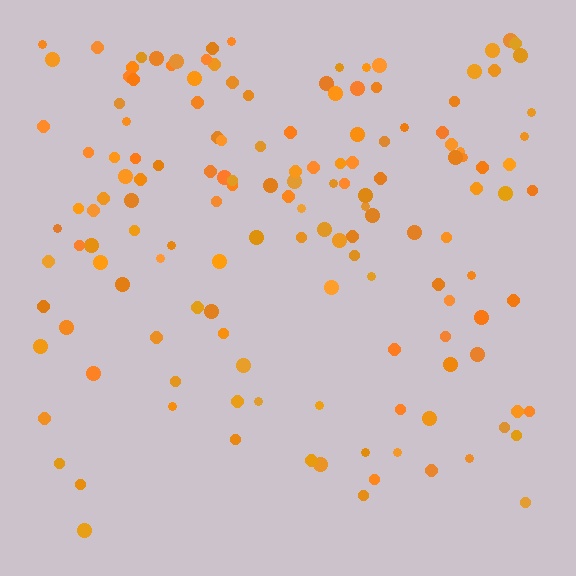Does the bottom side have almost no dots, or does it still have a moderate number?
Still a moderate number, just noticeably fewer than the top.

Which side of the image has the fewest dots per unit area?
The bottom.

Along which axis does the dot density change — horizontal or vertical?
Vertical.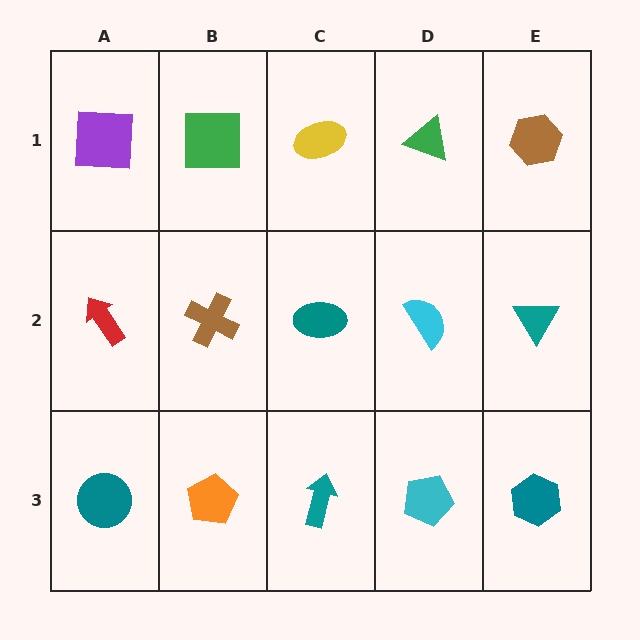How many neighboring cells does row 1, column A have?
2.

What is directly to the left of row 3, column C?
An orange pentagon.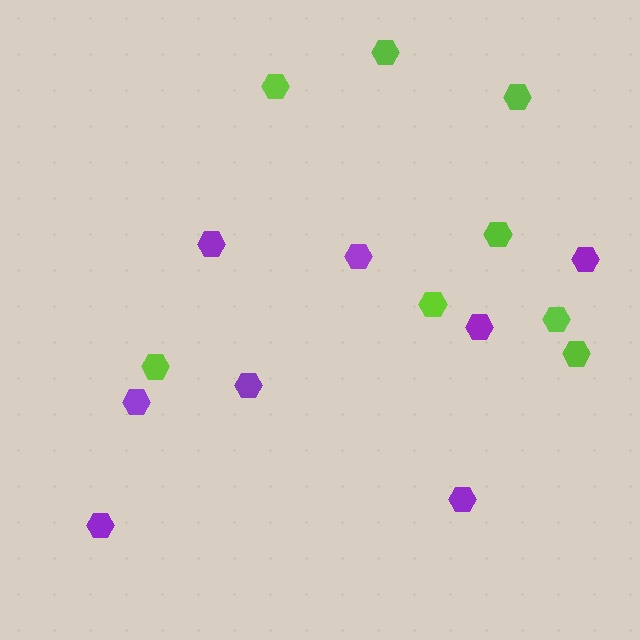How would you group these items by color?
There are 2 groups: one group of purple hexagons (8) and one group of lime hexagons (8).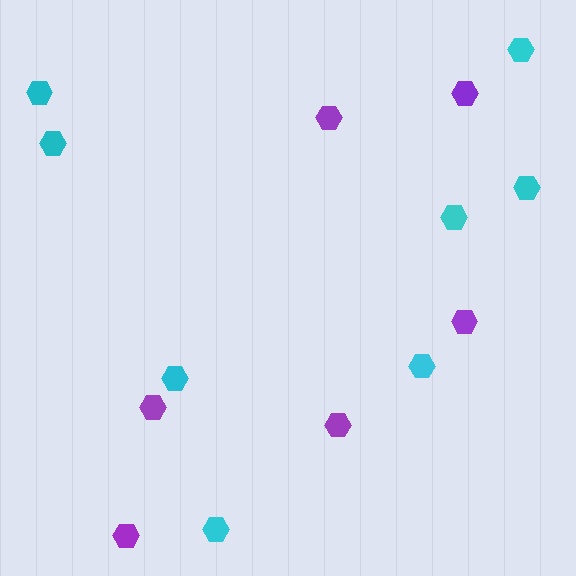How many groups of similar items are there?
There are 2 groups: one group of cyan hexagons (8) and one group of purple hexagons (6).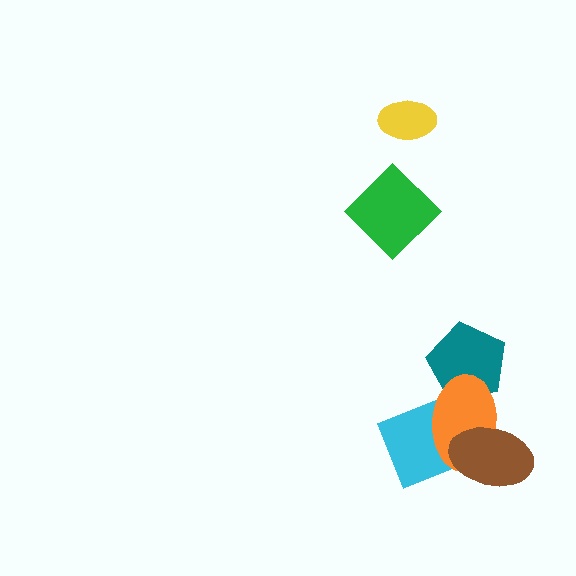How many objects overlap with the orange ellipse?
3 objects overlap with the orange ellipse.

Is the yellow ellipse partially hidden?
No, no other shape covers it.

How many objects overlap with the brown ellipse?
2 objects overlap with the brown ellipse.